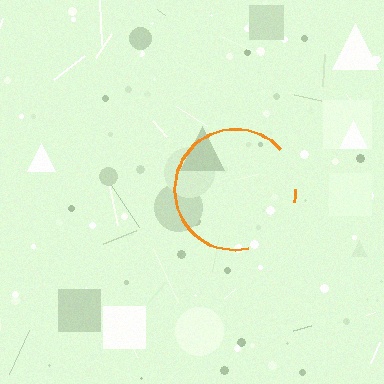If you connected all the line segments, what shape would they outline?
They would outline a circle.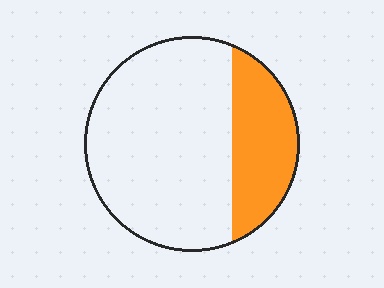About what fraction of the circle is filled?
About one quarter (1/4).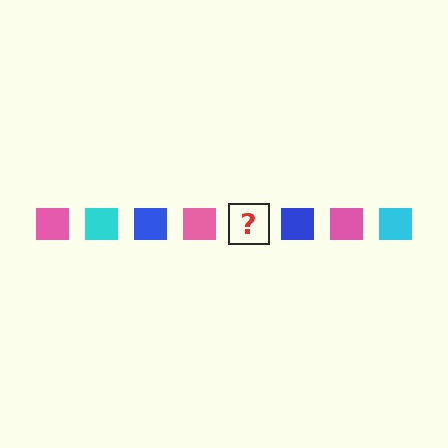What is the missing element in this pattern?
The missing element is a cyan square.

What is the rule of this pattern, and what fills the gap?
The rule is that the pattern cycles through pink, cyan, blue squares. The gap should be filled with a cyan square.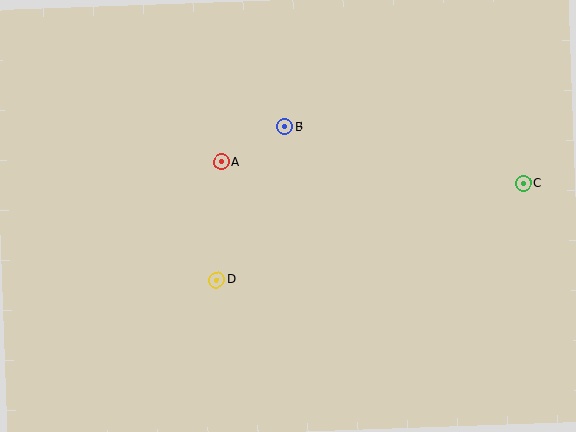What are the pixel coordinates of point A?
Point A is at (221, 162).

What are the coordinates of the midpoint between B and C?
The midpoint between B and C is at (404, 155).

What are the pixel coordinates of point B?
Point B is at (285, 127).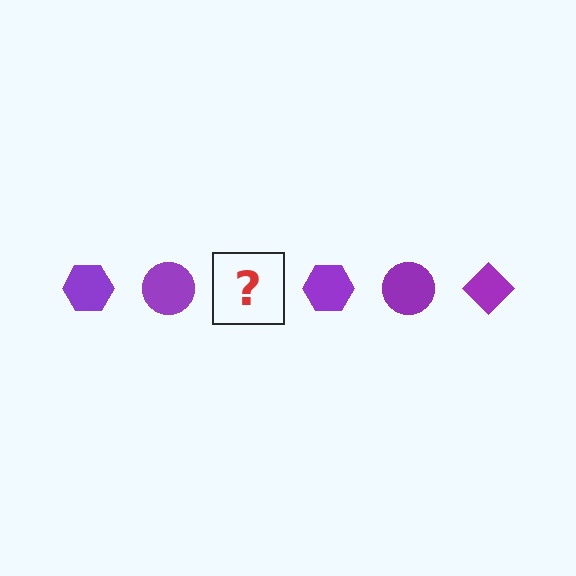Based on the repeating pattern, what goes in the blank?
The blank should be a purple diamond.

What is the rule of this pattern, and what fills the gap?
The rule is that the pattern cycles through hexagon, circle, diamond shapes in purple. The gap should be filled with a purple diamond.